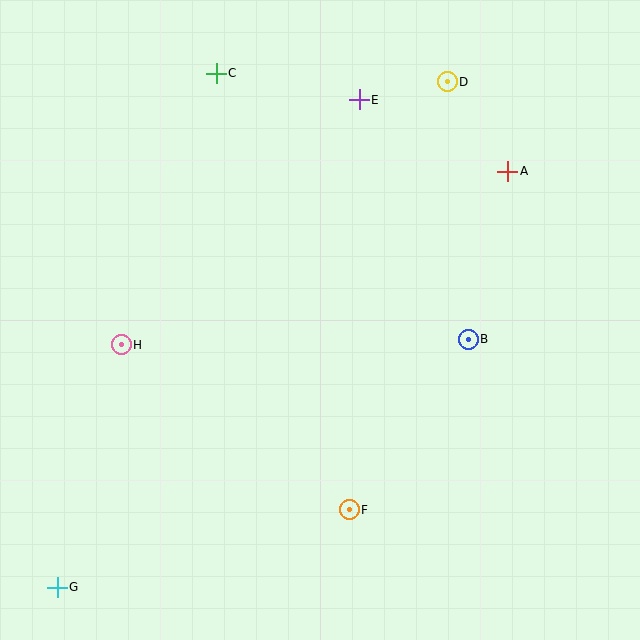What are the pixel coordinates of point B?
Point B is at (468, 339).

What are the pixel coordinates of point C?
Point C is at (216, 73).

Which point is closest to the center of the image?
Point B at (468, 339) is closest to the center.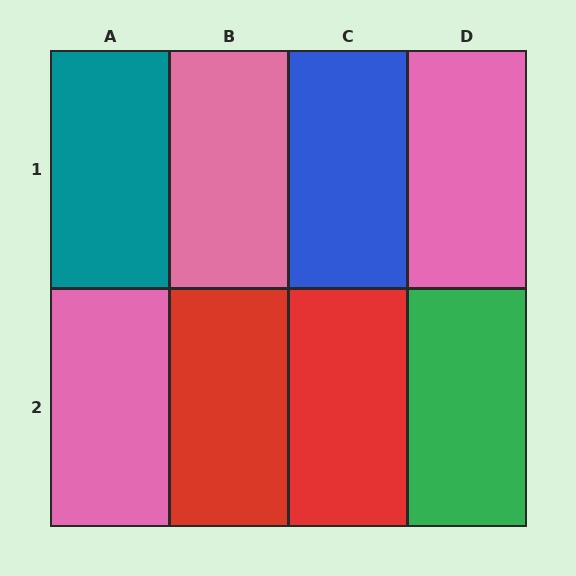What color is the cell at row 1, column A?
Teal.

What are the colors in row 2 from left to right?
Pink, red, red, green.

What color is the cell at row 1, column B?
Pink.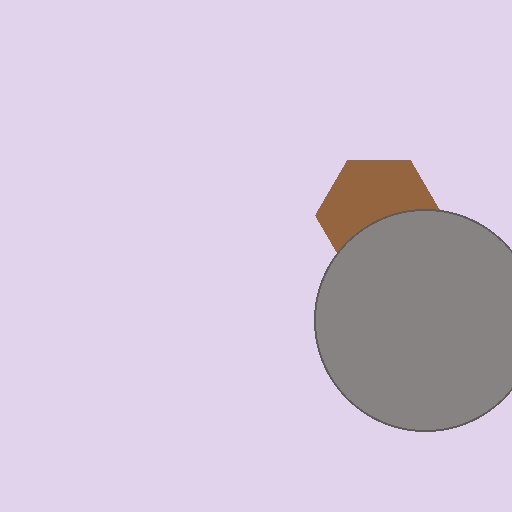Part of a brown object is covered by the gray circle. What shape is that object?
It is a hexagon.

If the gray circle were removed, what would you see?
You would see the complete brown hexagon.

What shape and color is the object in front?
The object in front is a gray circle.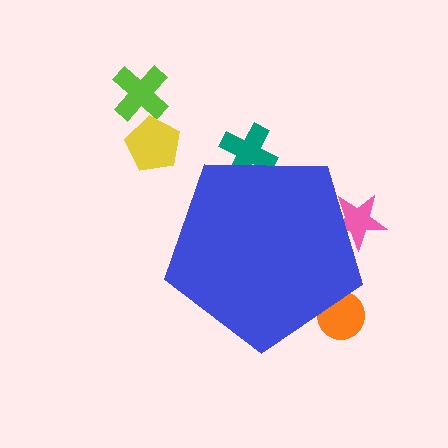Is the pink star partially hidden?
Yes, the pink star is partially hidden behind the blue pentagon.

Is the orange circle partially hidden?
Yes, the orange circle is partially hidden behind the blue pentagon.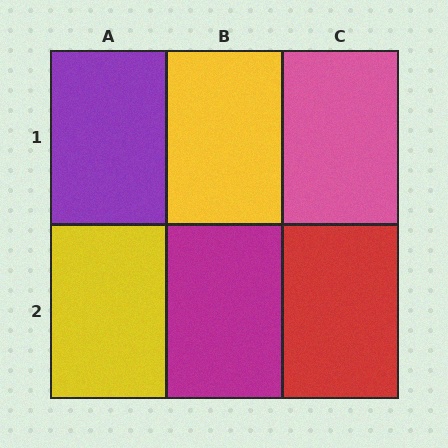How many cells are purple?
1 cell is purple.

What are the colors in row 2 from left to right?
Yellow, magenta, red.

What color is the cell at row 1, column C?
Pink.